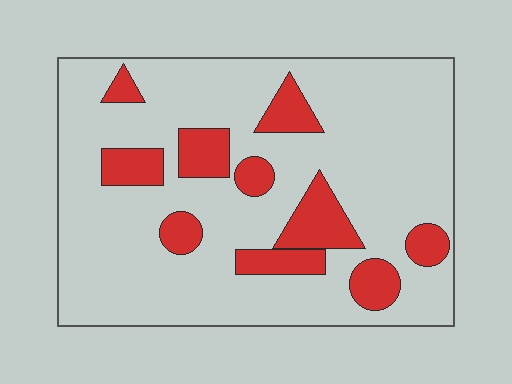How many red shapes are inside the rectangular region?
10.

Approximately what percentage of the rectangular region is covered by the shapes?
Approximately 20%.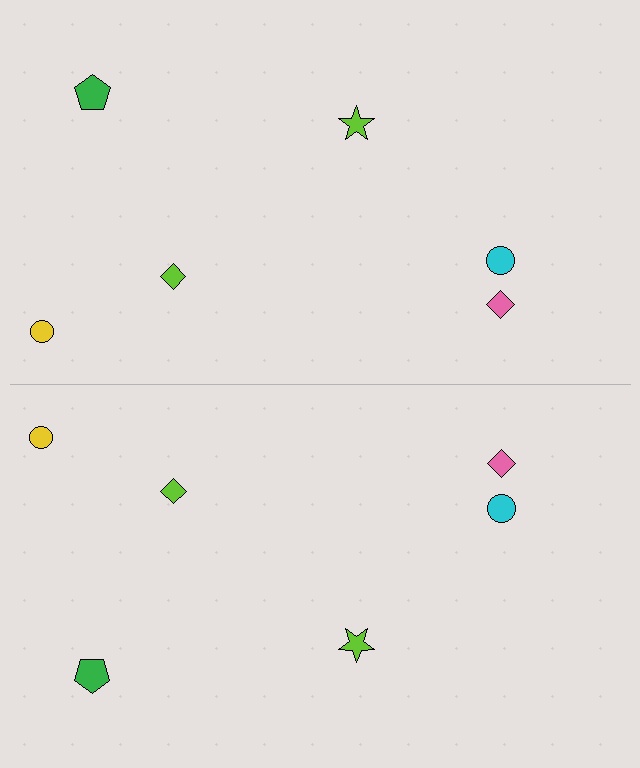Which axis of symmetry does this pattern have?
The pattern has a horizontal axis of symmetry running through the center of the image.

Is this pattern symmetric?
Yes, this pattern has bilateral (reflection) symmetry.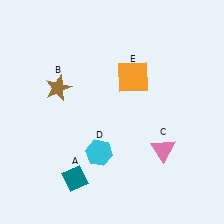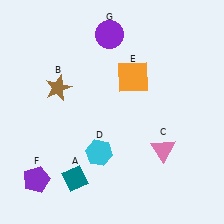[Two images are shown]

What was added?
A purple pentagon (F), a purple circle (G) were added in Image 2.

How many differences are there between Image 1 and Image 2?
There are 2 differences between the two images.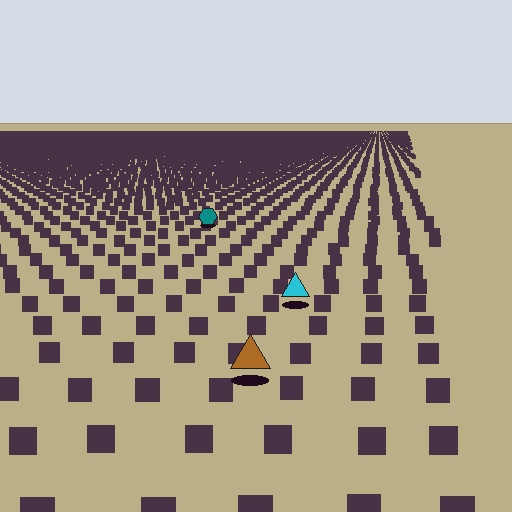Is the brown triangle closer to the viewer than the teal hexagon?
Yes. The brown triangle is closer — you can tell from the texture gradient: the ground texture is coarser near it.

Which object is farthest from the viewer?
The teal hexagon is farthest from the viewer. It appears smaller and the ground texture around it is denser.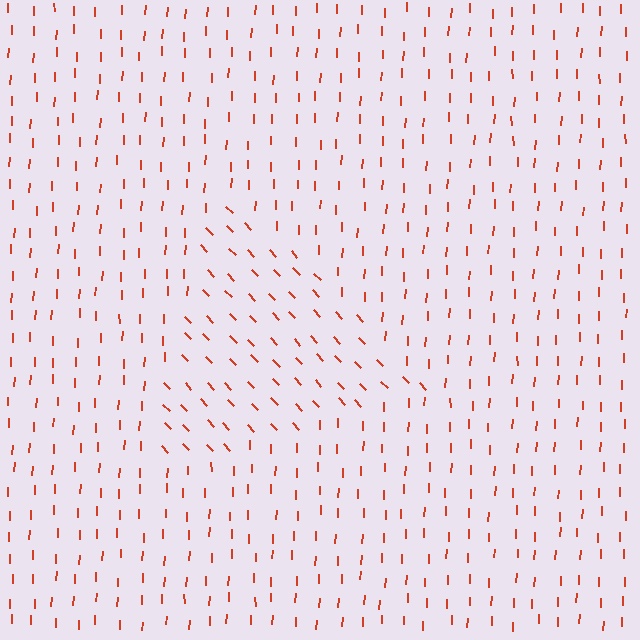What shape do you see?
I see a triangle.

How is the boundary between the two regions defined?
The boundary is defined purely by a change in line orientation (approximately 45 degrees difference). All lines are the same color and thickness.